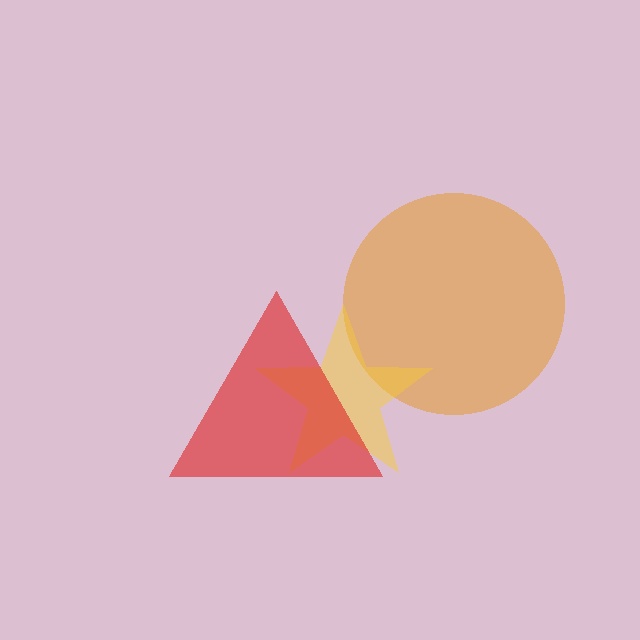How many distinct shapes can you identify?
There are 3 distinct shapes: an orange circle, a yellow star, a red triangle.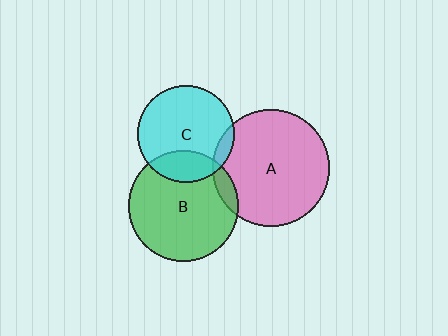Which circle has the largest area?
Circle A (pink).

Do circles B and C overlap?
Yes.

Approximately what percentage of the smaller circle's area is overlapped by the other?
Approximately 20%.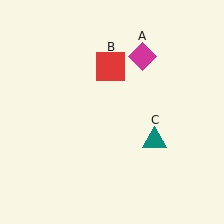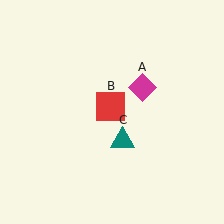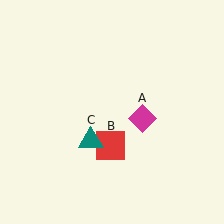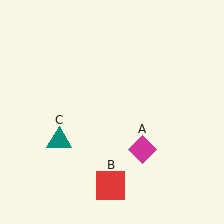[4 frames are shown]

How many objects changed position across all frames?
3 objects changed position: magenta diamond (object A), red square (object B), teal triangle (object C).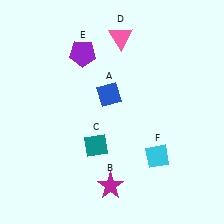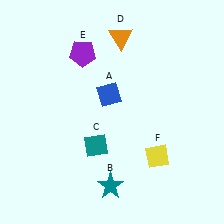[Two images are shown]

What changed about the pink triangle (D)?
In Image 1, D is pink. In Image 2, it changed to orange.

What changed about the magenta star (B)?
In Image 1, B is magenta. In Image 2, it changed to teal.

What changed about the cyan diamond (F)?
In Image 1, F is cyan. In Image 2, it changed to yellow.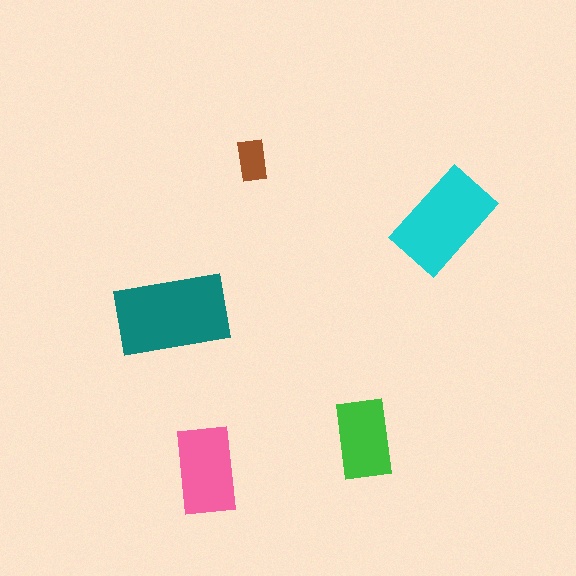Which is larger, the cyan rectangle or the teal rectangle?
The teal one.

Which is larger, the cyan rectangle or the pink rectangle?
The cyan one.